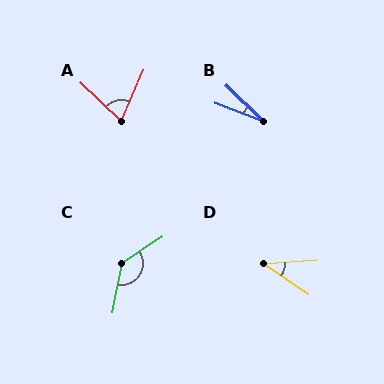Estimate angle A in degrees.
Approximately 70 degrees.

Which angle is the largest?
C, at approximately 135 degrees.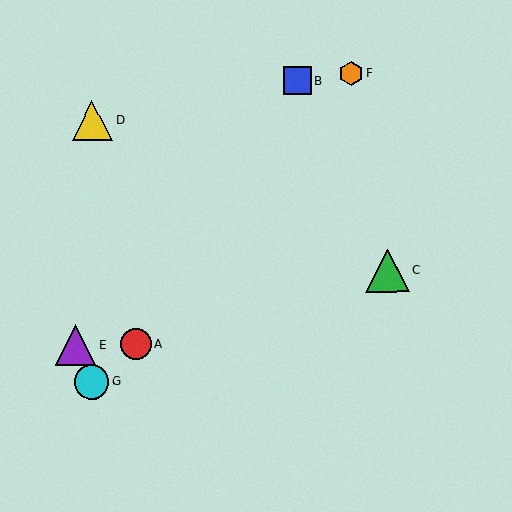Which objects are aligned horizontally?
Objects A, E are aligned horizontally.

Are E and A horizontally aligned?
Yes, both are at y≈345.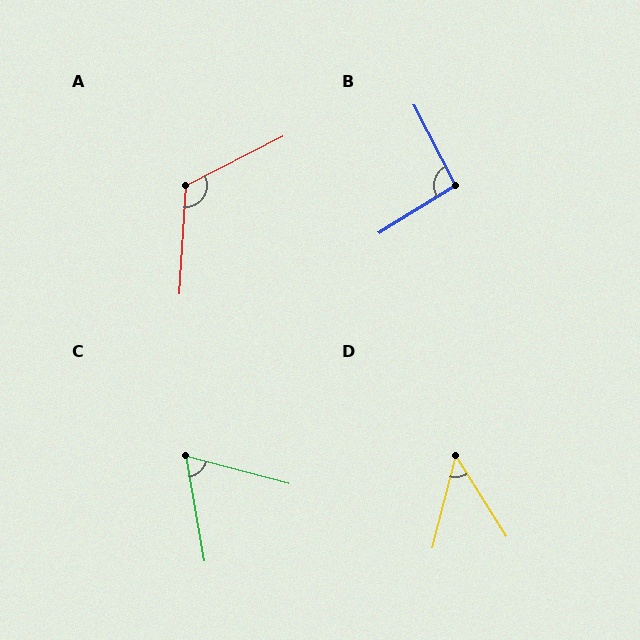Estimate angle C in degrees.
Approximately 65 degrees.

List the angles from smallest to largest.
D (47°), C (65°), B (94°), A (120°).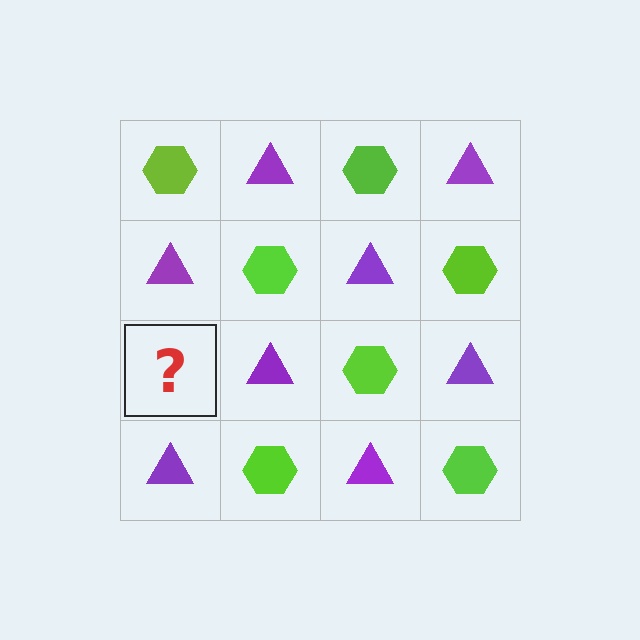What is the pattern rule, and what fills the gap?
The rule is that it alternates lime hexagon and purple triangle in a checkerboard pattern. The gap should be filled with a lime hexagon.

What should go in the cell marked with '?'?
The missing cell should contain a lime hexagon.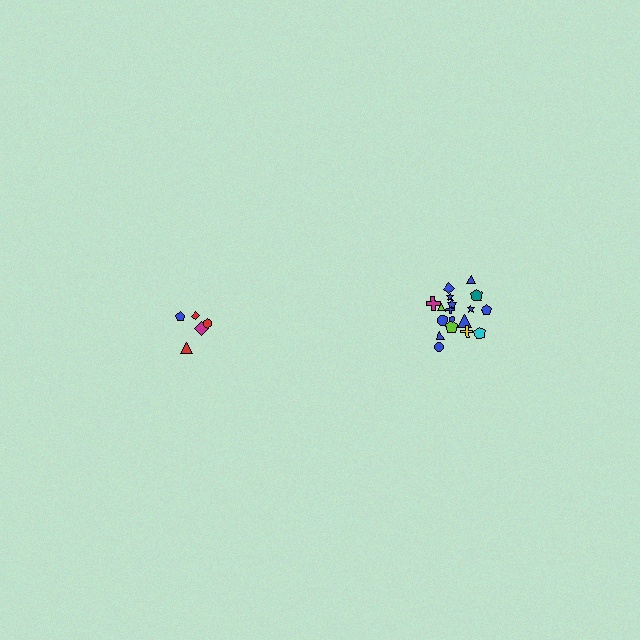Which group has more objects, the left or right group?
The right group.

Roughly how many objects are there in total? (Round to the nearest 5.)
Roughly 25 objects in total.